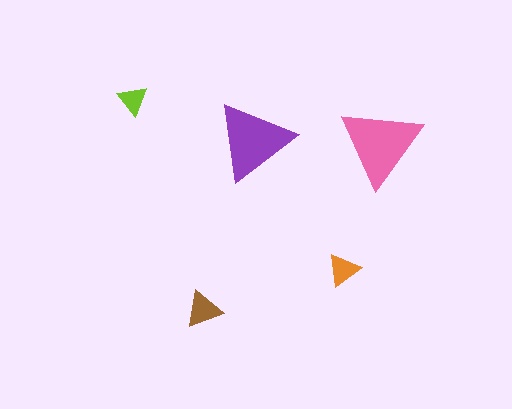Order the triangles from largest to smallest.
the pink one, the purple one, the brown one, the orange one, the lime one.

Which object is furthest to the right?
The pink triangle is rightmost.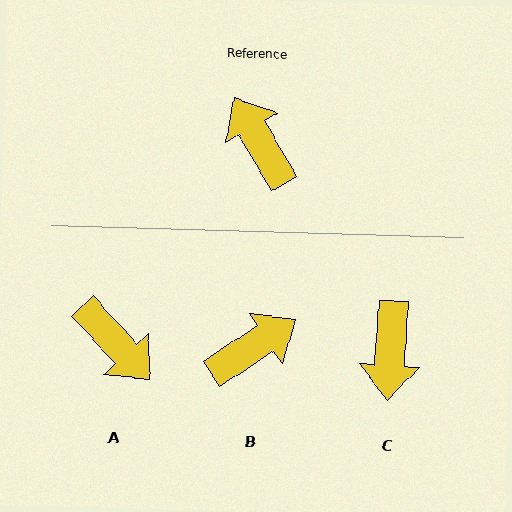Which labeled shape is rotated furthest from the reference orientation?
A, about 168 degrees away.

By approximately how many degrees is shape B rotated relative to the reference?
Approximately 87 degrees clockwise.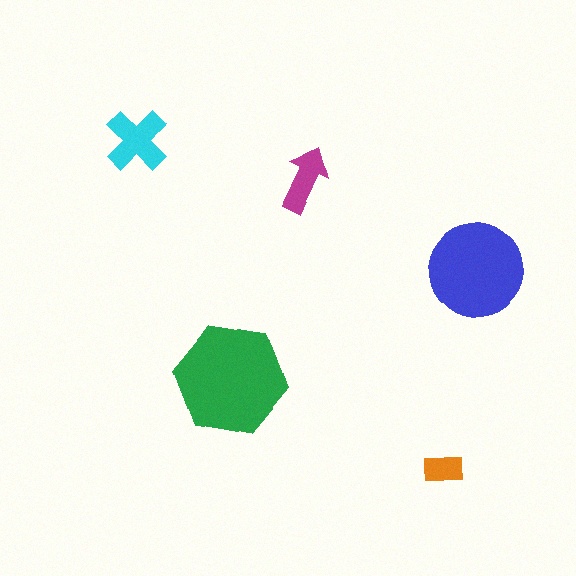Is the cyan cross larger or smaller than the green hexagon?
Smaller.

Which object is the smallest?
The orange rectangle.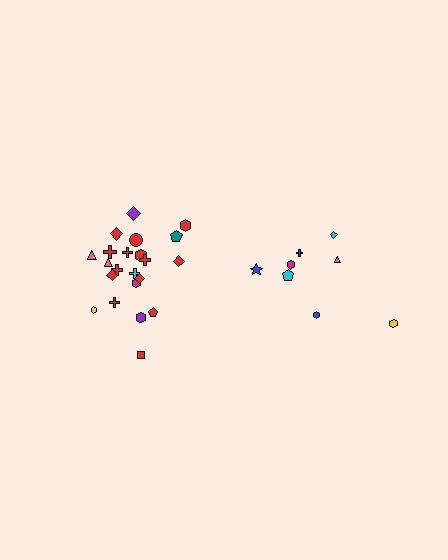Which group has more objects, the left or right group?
The left group.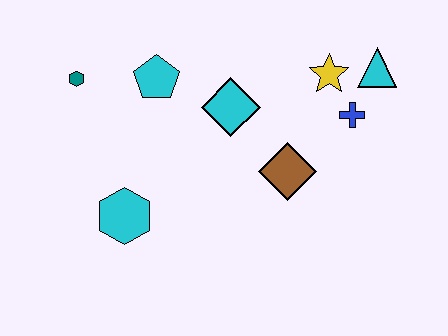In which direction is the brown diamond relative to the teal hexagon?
The brown diamond is to the right of the teal hexagon.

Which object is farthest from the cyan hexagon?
The cyan triangle is farthest from the cyan hexagon.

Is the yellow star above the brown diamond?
Yes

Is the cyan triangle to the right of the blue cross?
Yes